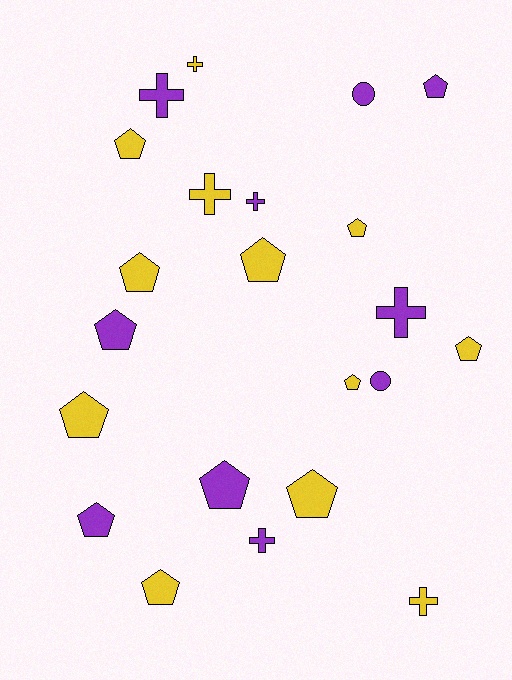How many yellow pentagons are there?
There are 9 yellow pentagons.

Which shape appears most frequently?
Pentagon, with 13 objects.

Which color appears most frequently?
Yellow, with 12 objects.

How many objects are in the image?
There are 22 objects.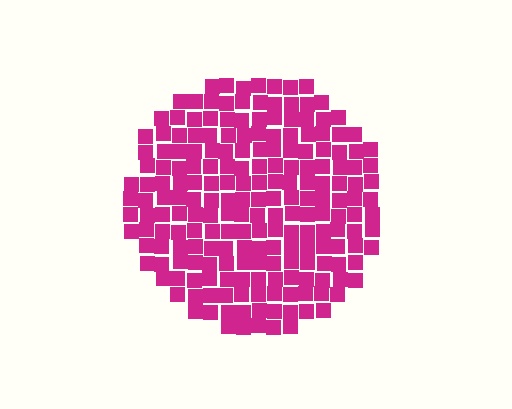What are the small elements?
The small elements are squares.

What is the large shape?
The large shape is a circle.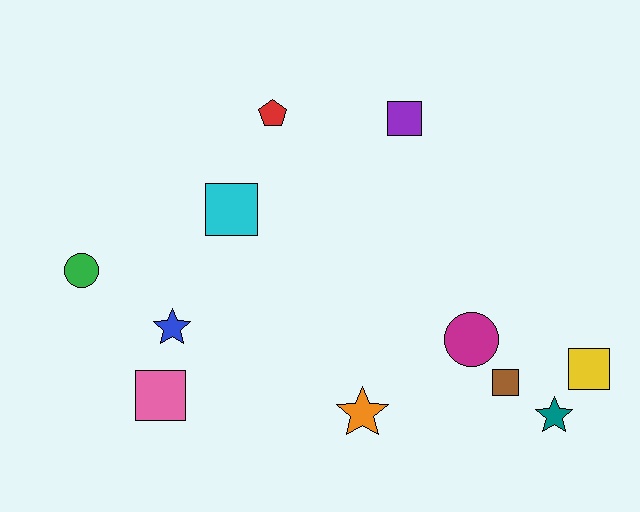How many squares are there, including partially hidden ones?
There are 5 squares.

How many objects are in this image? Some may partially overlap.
There are 11 objects.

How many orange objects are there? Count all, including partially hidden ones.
There is 1 orange object.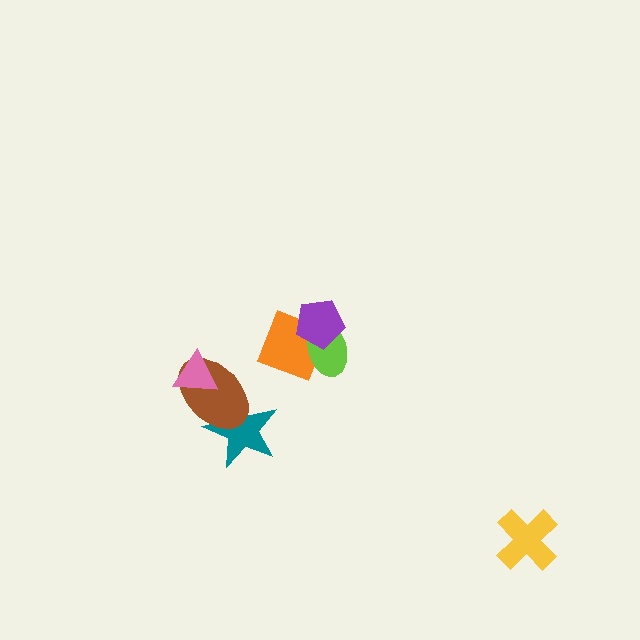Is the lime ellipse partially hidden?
Yes, it is partially covered by another shape.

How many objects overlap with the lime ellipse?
2 objects overlap with the lime ellipse.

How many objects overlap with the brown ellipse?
2 objects overlap with the brown ellipse.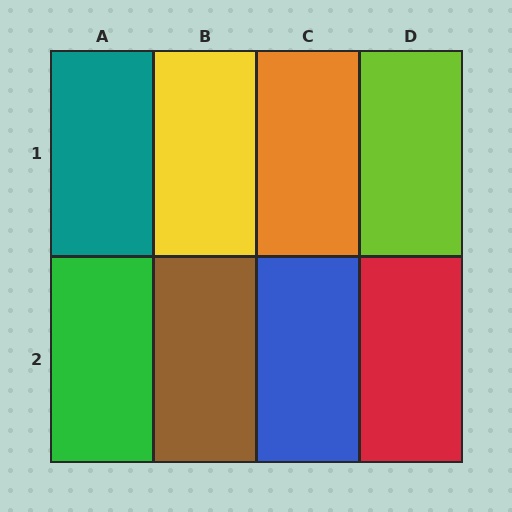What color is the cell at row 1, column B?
Yellow.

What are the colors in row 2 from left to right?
Green, brown, blue, red.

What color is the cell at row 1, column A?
Teal.